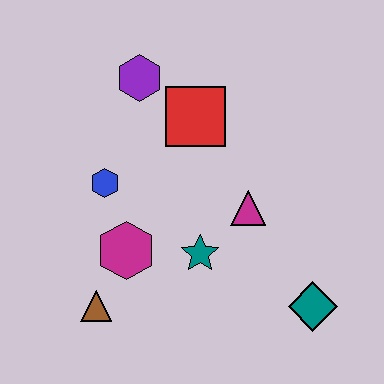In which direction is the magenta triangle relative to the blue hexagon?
The magenta triangle is to the right of the blue hexagon.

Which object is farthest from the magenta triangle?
The brown triangle is farthest from the magenta triangle.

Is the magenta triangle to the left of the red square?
No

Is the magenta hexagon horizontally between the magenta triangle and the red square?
No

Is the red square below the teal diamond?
No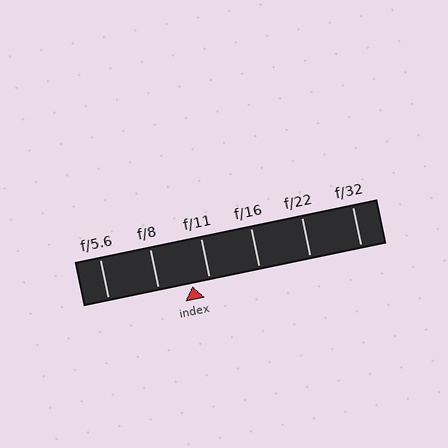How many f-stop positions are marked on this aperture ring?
There are 6 f-stop positions marked.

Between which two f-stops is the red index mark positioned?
The index mark is between f/8 and f/11.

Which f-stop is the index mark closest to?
The index mark is closest to f/11.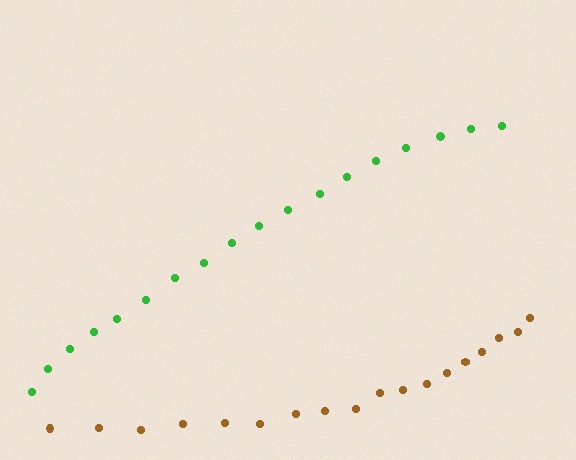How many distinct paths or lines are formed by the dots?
There are 2 distinct paths.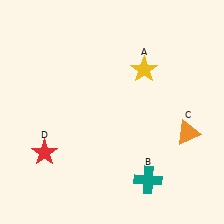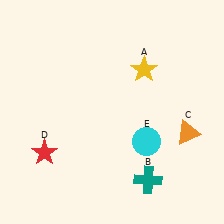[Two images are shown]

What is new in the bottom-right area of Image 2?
A cyan circle (E) was added in the bottom-right area of Image 2.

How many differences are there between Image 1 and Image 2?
There is 1 difference between the two images.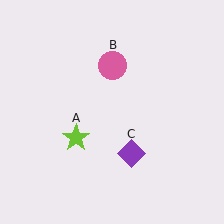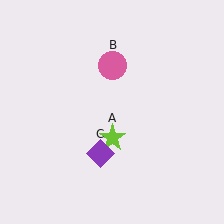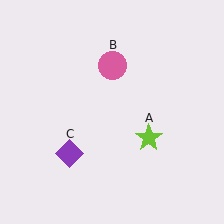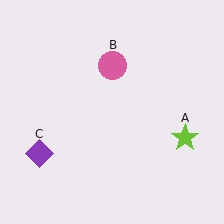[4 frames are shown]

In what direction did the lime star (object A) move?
The lime star (object A) moved right.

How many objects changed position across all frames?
2 objects changed position: lime star (object A), purple diamond (object C).